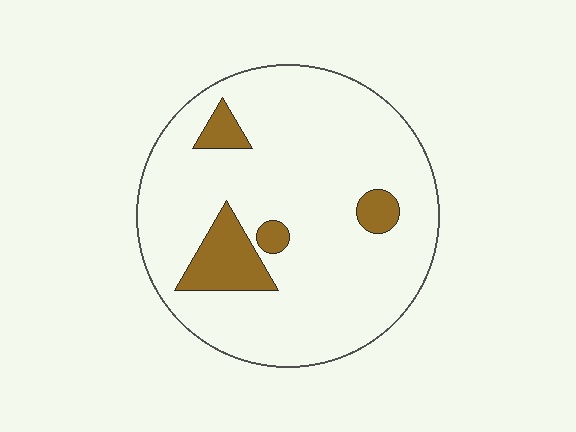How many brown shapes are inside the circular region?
4.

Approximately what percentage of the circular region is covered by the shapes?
Approximately 10%.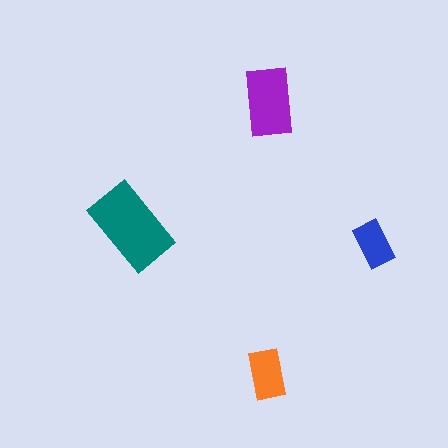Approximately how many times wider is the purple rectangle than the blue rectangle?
About 1.5 times wider.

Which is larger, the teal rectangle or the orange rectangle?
The teal one.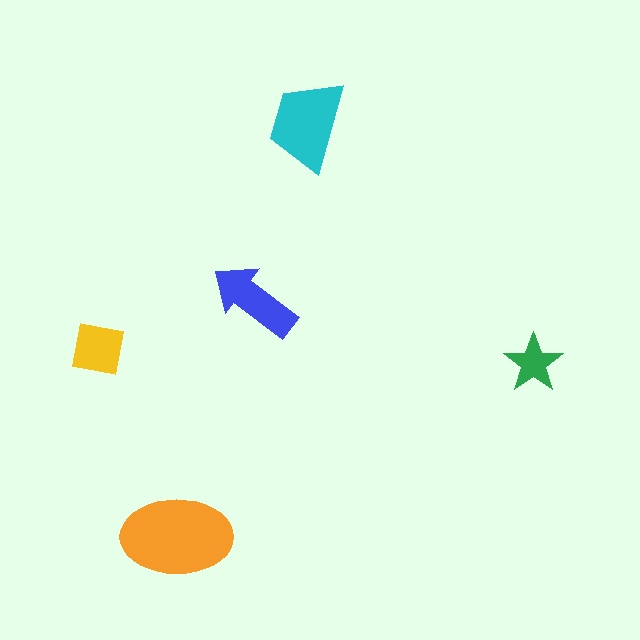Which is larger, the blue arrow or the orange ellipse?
The orange ellipse.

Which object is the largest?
The orange ellipse.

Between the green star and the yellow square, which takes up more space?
The yellow square.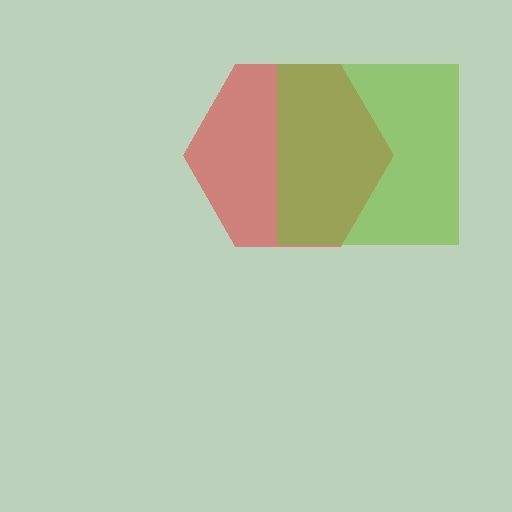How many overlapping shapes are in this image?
There are 2 overlapping shapes in the image.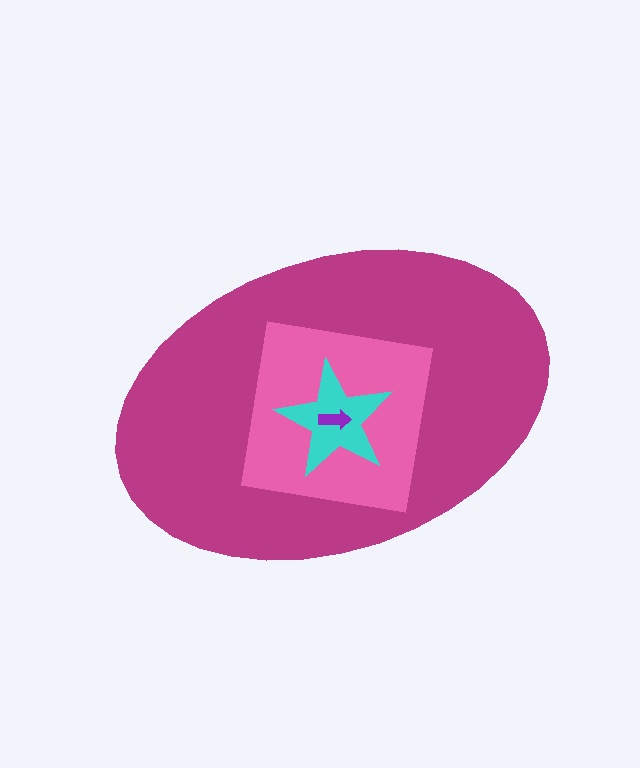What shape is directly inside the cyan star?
The purple arrow.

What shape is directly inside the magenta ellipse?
The pink square.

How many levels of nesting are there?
4.